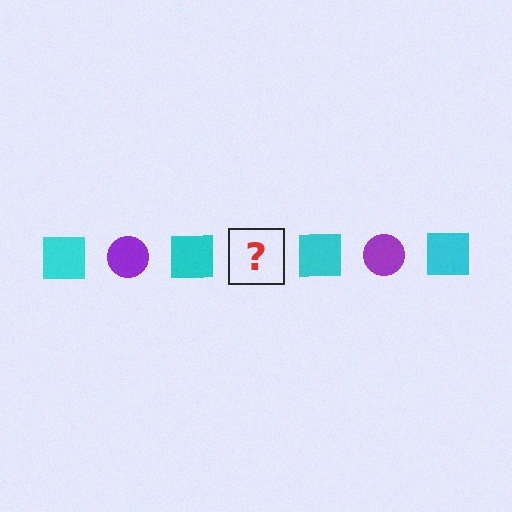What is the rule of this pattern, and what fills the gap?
The rule is that the pattern alternates between cyan square and purple circle. The gap should be filled with a purple circle.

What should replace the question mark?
The question mark should be replaced with a purple circle.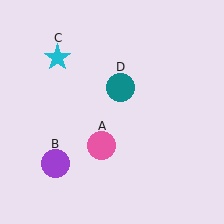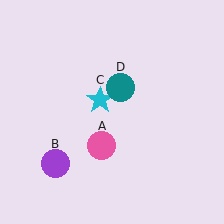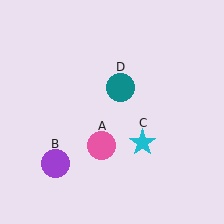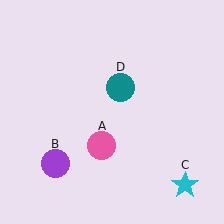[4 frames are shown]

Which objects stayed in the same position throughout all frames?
Pink circle (object A) and purple circle (object B) and teal circle (object D) remained stationary.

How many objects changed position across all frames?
1 object changed position: cyan star (object C).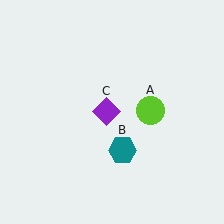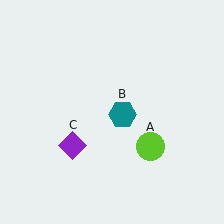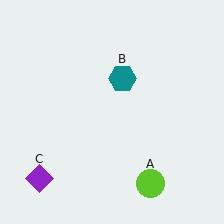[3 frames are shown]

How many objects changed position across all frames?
3 objects changed position: lime circle (object A), teal hexagon (object B), purple diamond (object C).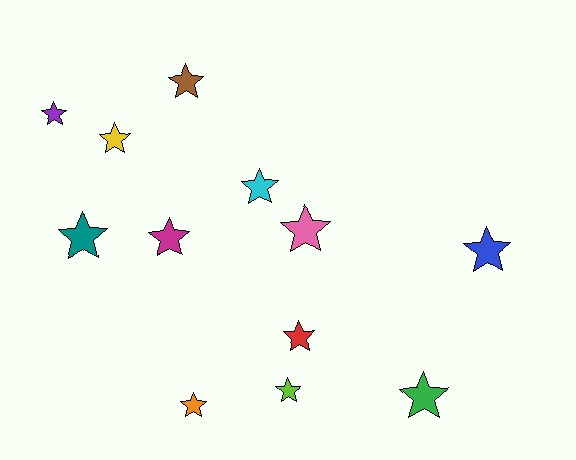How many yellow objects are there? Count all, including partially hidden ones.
There is 1 yellow object.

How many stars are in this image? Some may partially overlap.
There are 12 stars.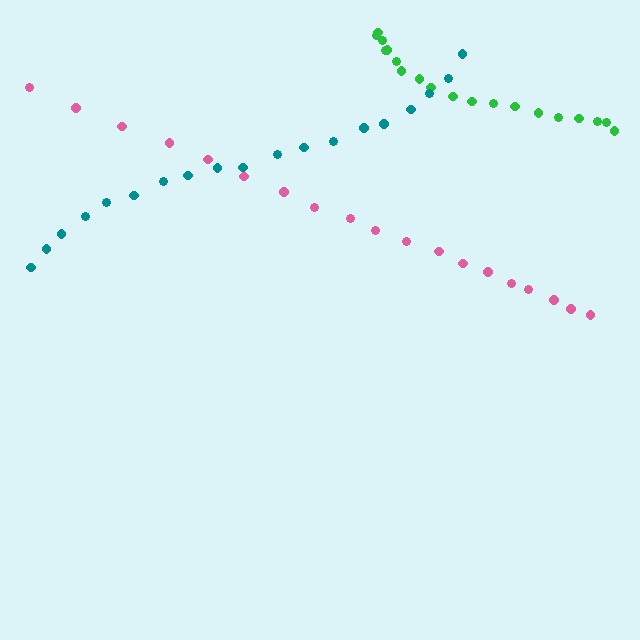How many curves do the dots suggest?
There are 3 distinct paths.